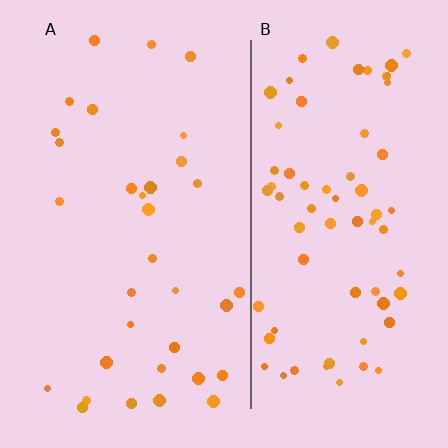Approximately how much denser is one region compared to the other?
Approximately 2.2× — region B over region A.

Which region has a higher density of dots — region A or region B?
B (the right).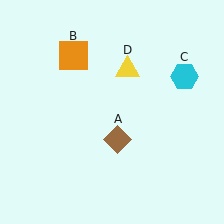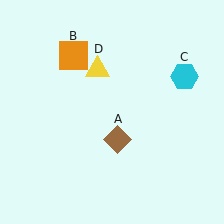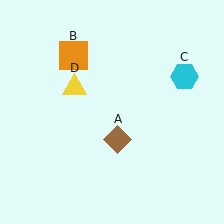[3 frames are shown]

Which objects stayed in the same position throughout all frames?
Brown diamond (object A) and orange square (object B) and cyan hexagon (object C) remained stationary.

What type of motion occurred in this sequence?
The yellow triangle (object D) rotated counterclockwise around the center of the scene.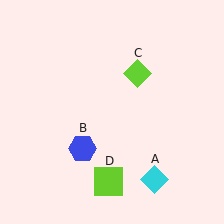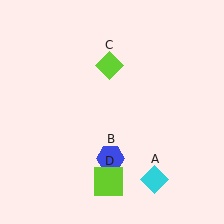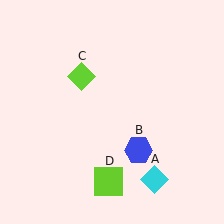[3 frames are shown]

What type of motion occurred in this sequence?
The blue hexagon (object B), lime diamond (object C) rotated counterclockwise around the center of the scene.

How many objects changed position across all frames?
2 objects changed position: blue hexagon (object B), lime diamond (object C).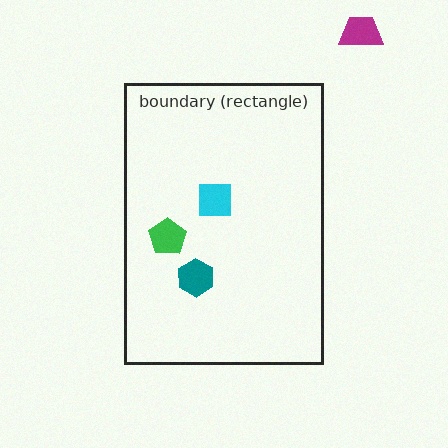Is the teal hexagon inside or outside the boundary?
Inside.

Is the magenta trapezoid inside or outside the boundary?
Outside.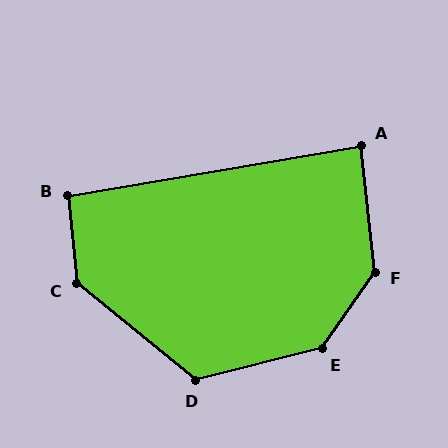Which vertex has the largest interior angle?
F, at approximately 139 degrees.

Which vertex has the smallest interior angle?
A, at approximately 86 degrees.